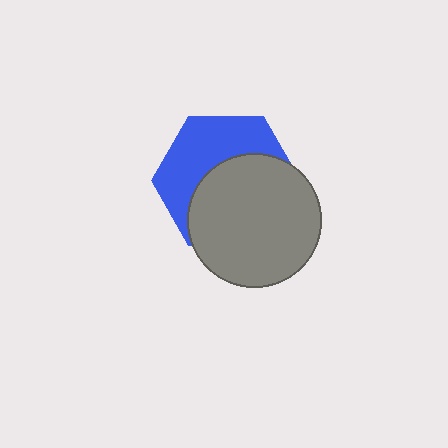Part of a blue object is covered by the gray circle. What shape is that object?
It is a hexagon.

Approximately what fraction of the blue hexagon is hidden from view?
Roughly 55% of the blue hexagon is hidden behind the gray circle.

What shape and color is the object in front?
The object in front is a gray circle.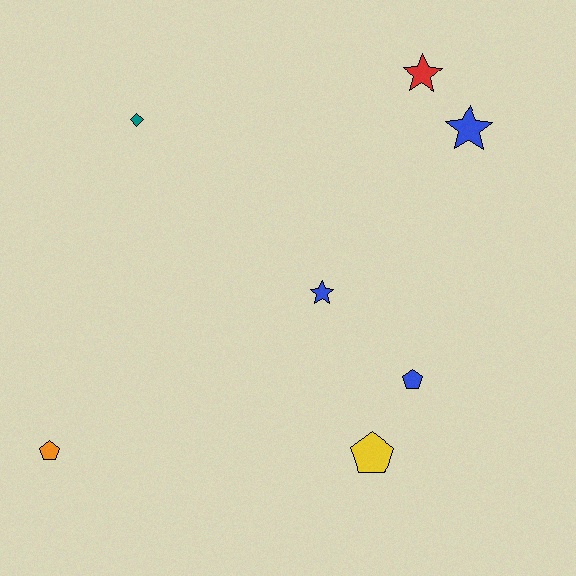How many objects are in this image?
There are 7 objects.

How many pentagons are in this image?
There are 3 pentagons.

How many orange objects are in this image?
There is 1 orange object.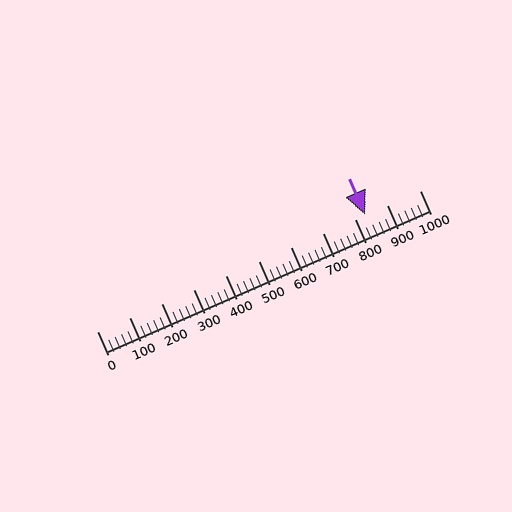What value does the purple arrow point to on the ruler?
The purple arrow points to approximately 830.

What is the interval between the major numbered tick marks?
The major tick marks are spaced 100 units apart.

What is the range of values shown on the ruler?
The ruler shows values from 0 to 1000.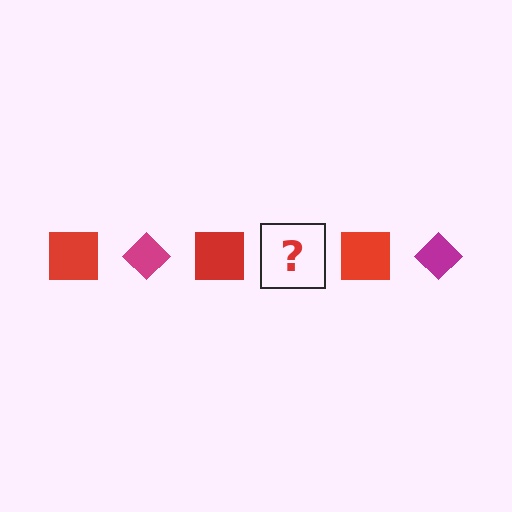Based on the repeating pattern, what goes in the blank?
The blank should be a magenta diamond.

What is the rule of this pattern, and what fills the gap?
The rule is that the pattern alternates between red square and magenta diamond. The gap should be filled with a magenta diamond.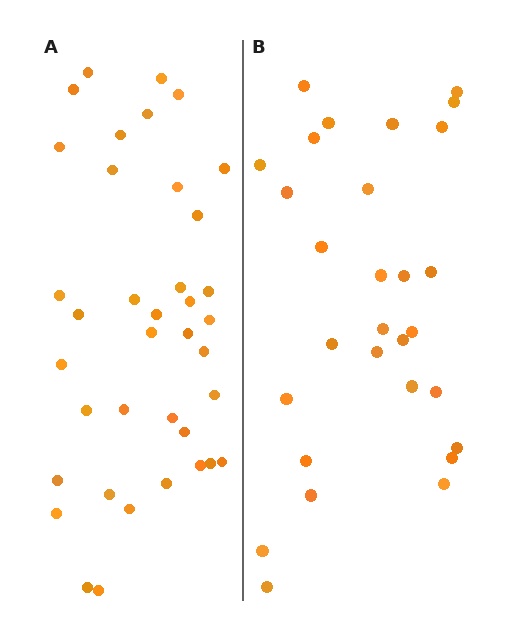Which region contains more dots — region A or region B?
Region A (the left region) has more dots.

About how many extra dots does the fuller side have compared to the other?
Region A has roughly 8 or so more dots than region B.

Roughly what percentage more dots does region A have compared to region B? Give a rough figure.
About 30% more.